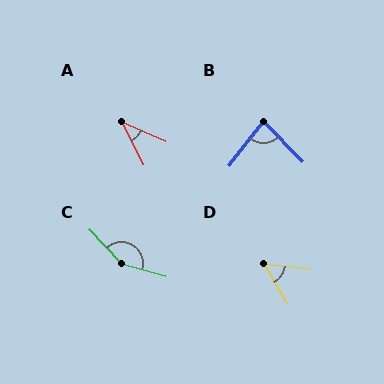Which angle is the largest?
C, at approximately 149 degrees.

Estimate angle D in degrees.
Approximately 53 degrees.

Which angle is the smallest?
A, at approximately 40 degrees.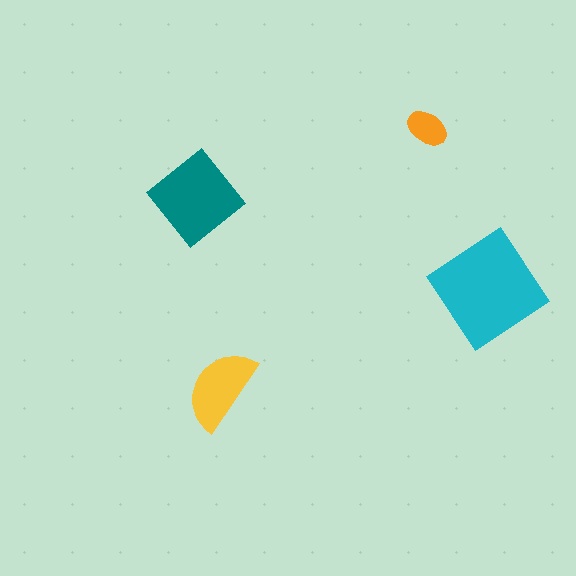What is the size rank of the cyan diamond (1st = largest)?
1st.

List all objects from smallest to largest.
The orange ellipse, the yellow semicircle, the teal diamond, the cyan diamond.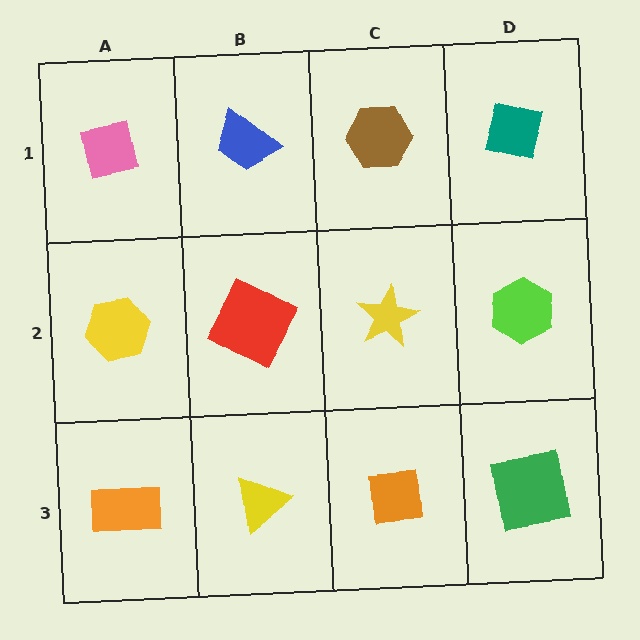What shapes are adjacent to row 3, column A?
A yellow hexagon (row 2, column A), a yellow triangle (row 3, column B).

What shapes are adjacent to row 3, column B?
A red square (row 2, column B), an orange rectangle (row 3, column A), an orange square (row 3, column C).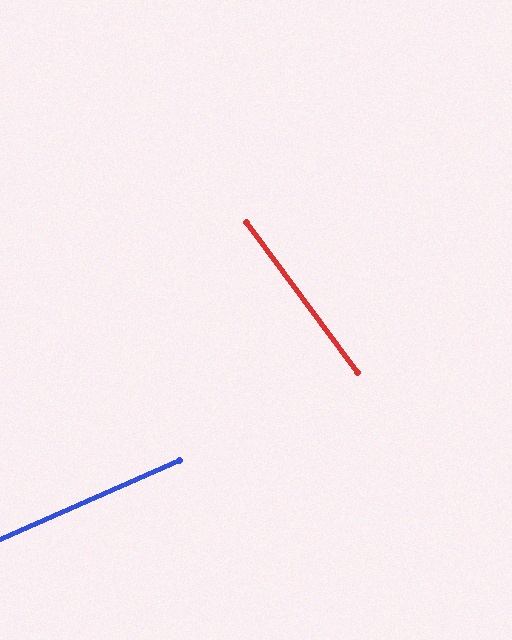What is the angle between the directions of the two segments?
Approximately 77 degrees.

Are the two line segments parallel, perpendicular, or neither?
Neither parallel nor perpendicular — they differ by about 77°.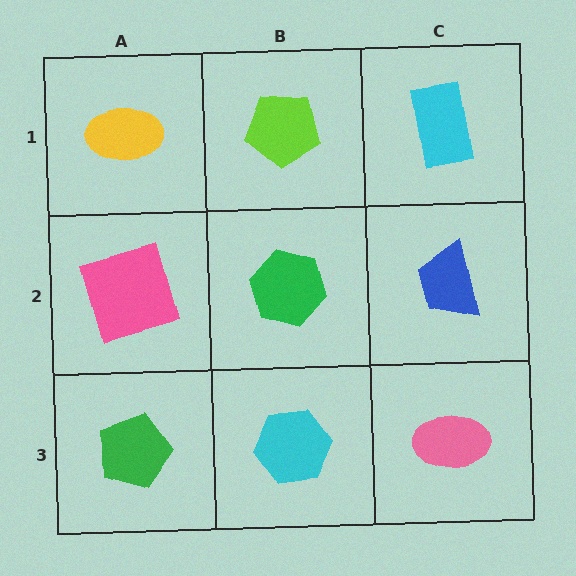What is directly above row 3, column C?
A blue trapezoid.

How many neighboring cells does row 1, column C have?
2.